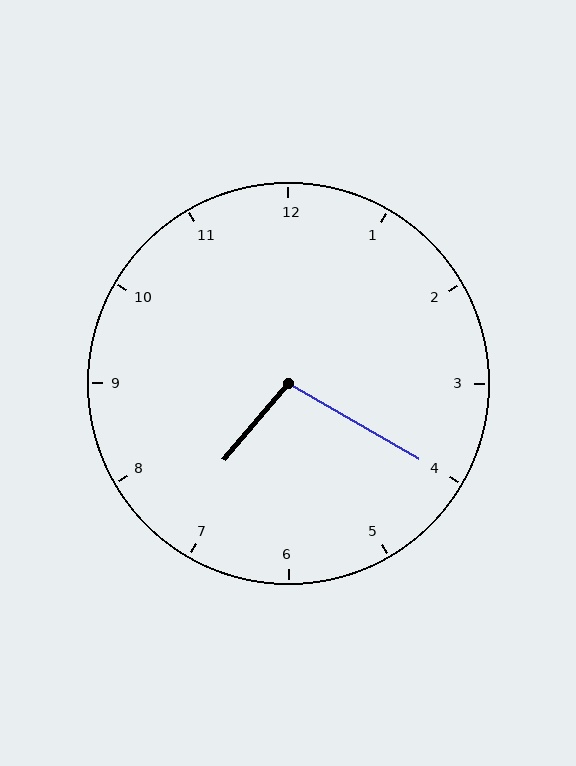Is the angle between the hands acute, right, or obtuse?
It is obtuse.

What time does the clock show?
7:20.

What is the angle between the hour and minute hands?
Approximately 100 degrees.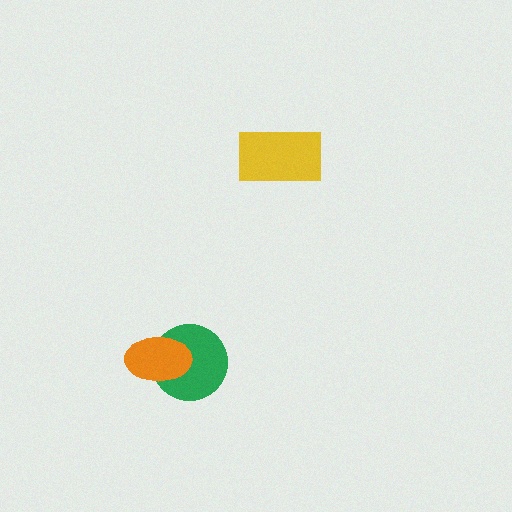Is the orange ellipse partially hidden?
No, no other shape covers it.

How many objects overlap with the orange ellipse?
1 object overlaps with the orange ellipse.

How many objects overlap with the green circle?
1 object overlaps with the green circle.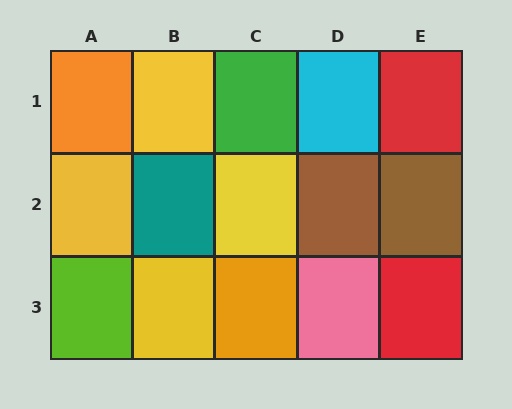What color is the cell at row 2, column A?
Yellow.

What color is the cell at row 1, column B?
Yellow.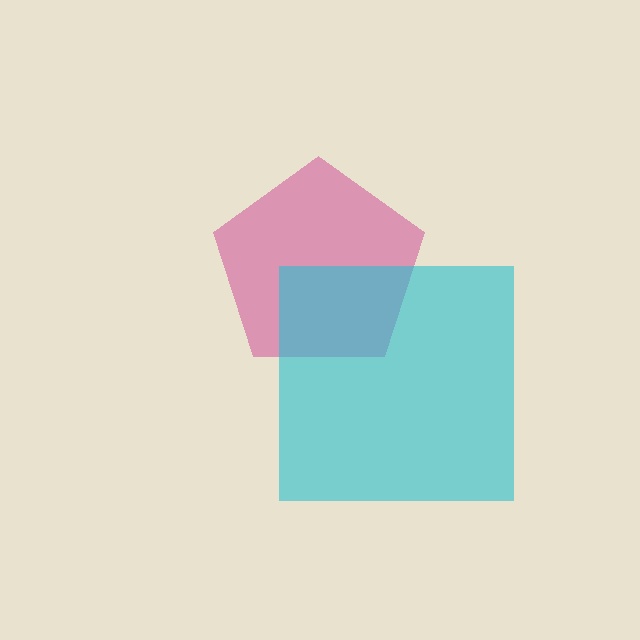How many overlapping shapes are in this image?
There are 2 overlapping shapes in the image.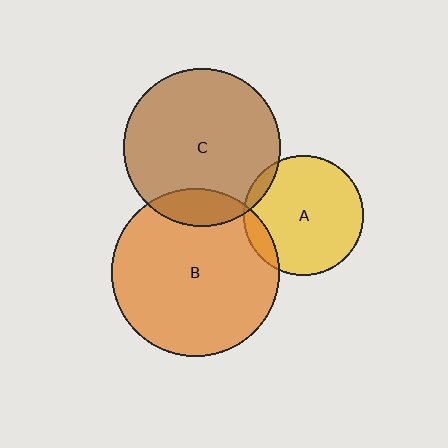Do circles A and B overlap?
Yes.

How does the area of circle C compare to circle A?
Approximately 1.7 times.